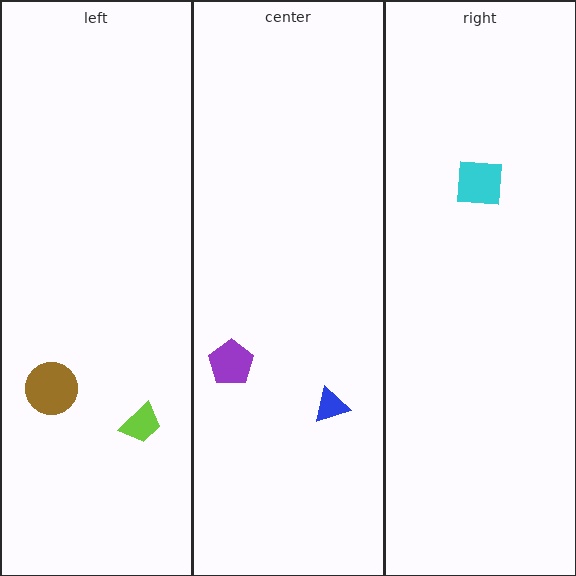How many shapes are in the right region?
1.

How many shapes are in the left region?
2.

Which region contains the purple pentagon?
The center region.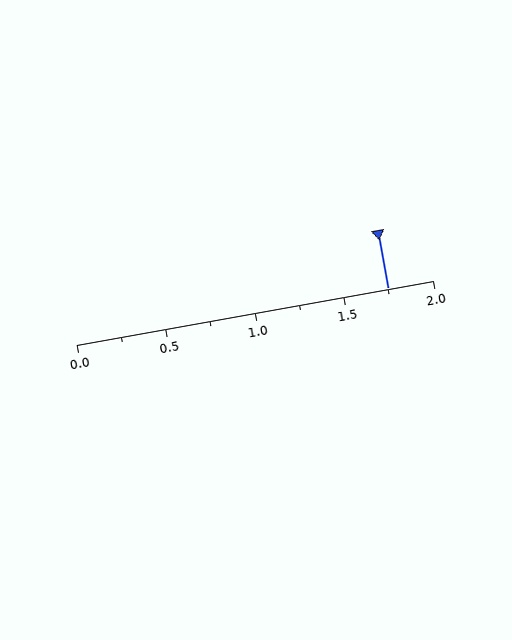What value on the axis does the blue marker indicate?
The marker indicates approximately 1.75.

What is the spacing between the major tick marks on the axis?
The major ticks are spaced 0.5 apart.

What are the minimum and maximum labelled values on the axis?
The axis runs from 0.0 to 2.0.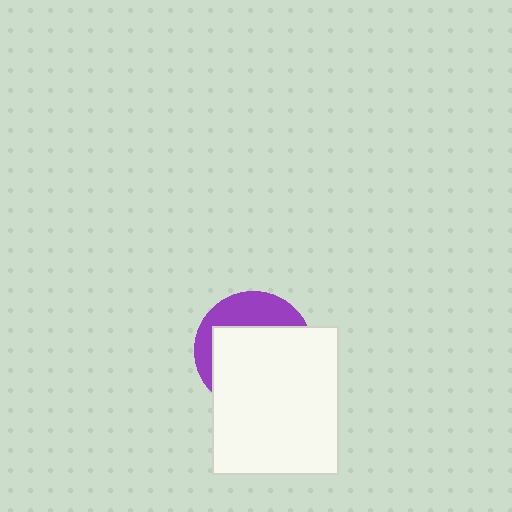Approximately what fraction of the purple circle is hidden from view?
Roughly 68% of the purple circle is hidden behind the white rectangle.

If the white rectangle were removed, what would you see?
You would see the complete purple circle.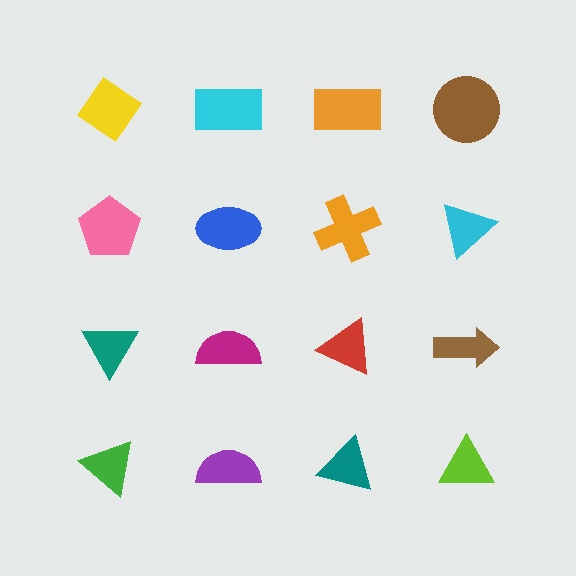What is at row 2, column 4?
A cyan triangle.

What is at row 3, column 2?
A magenta semicircle.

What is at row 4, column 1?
A green triangle.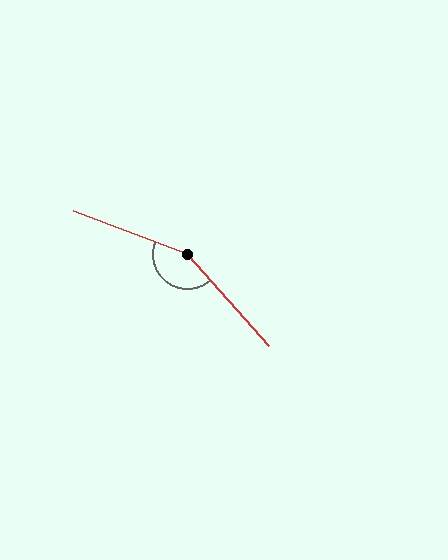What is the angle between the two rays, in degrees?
Approximately 153 degrees.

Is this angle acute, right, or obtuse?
It is obtuse.